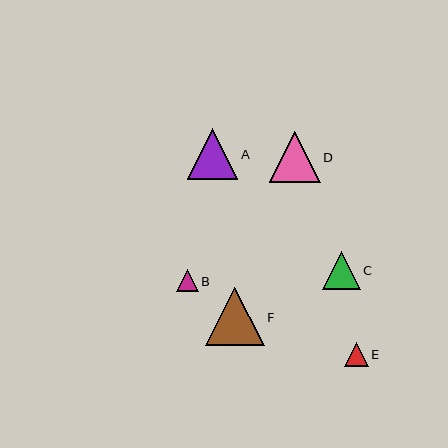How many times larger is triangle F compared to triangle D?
Triangle F is approximately 1.2 times the size of triangle D.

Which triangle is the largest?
Triangle F is the largest with a size of approximately 59 pixels.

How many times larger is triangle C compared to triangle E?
Triangle C is approximately 1.6 times the size of triangle E.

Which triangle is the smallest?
Triangle B is the smallest with a size of approximately 22 pixels.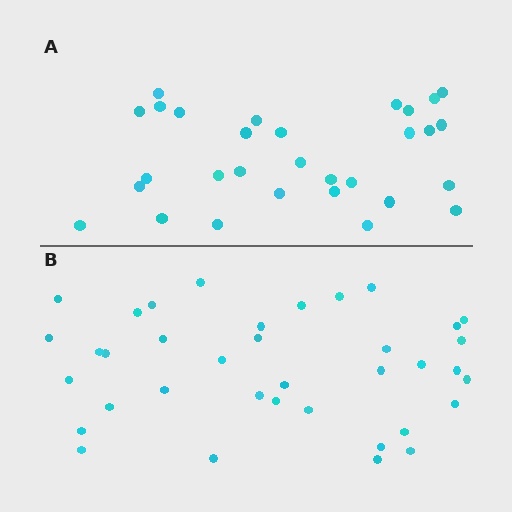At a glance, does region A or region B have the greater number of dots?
Region B (the bottom region) has more dots.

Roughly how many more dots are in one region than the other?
Region B has roughly 8 or so more dots than region A.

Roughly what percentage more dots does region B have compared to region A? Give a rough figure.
About 25% more.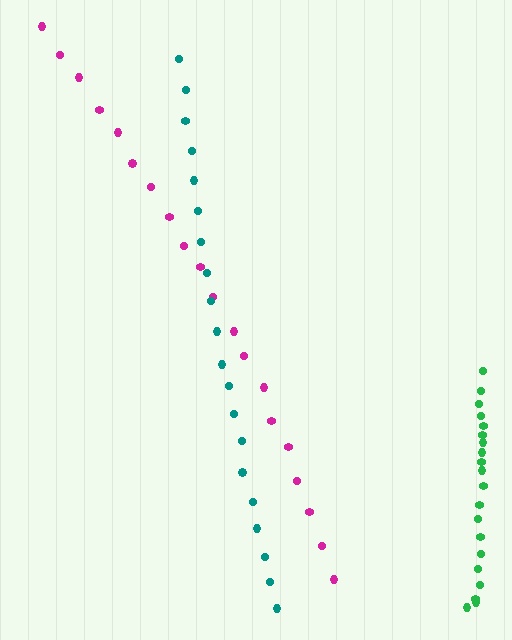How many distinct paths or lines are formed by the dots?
There are 3 distinct paths.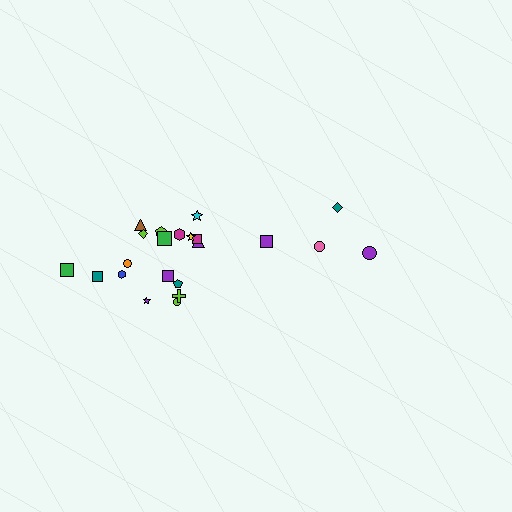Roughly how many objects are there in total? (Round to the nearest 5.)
Roughly 20 objects in total.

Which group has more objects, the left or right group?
The left group.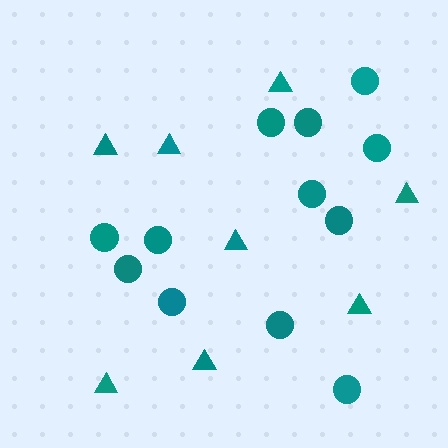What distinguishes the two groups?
There are 2 groups: one group of triangles (8) and one group of circles (12).